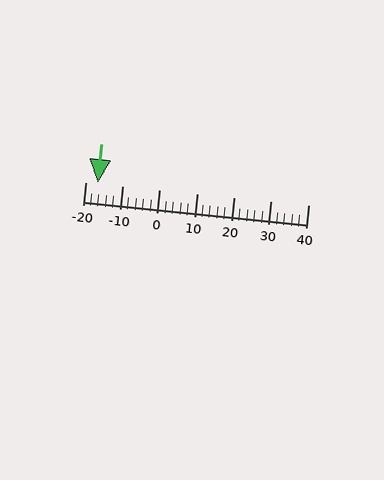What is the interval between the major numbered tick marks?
The major tick marks are spaced 10 units apart.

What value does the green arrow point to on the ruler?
The green arrow points to approximately -17.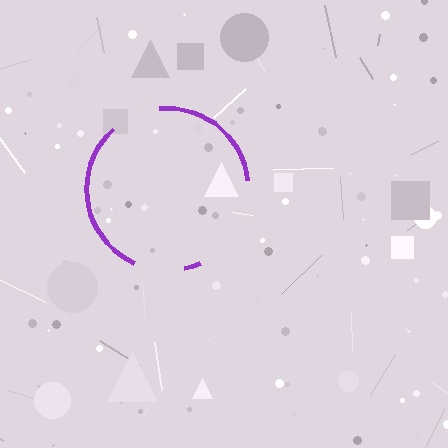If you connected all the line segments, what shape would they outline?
They would outline a circle.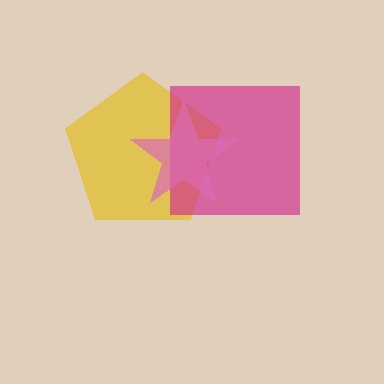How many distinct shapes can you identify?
There are 3 distinct shapes: a yellow pentagon, a magenta square, a pink star.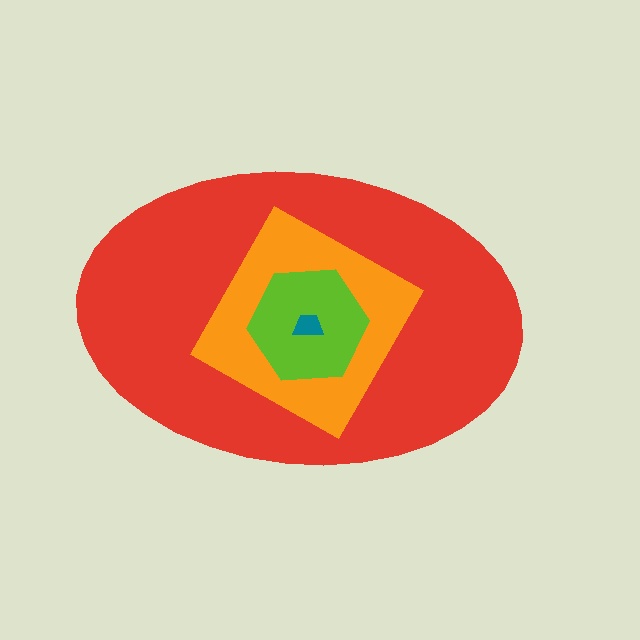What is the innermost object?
The teal trapezoid.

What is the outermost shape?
The red ellipse.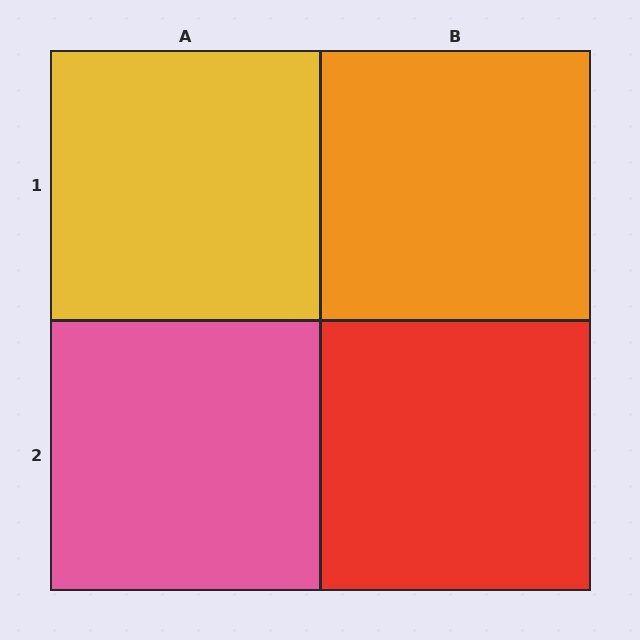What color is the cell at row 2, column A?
Pink.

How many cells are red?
1 cell is red.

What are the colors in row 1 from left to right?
Yellow, orange.